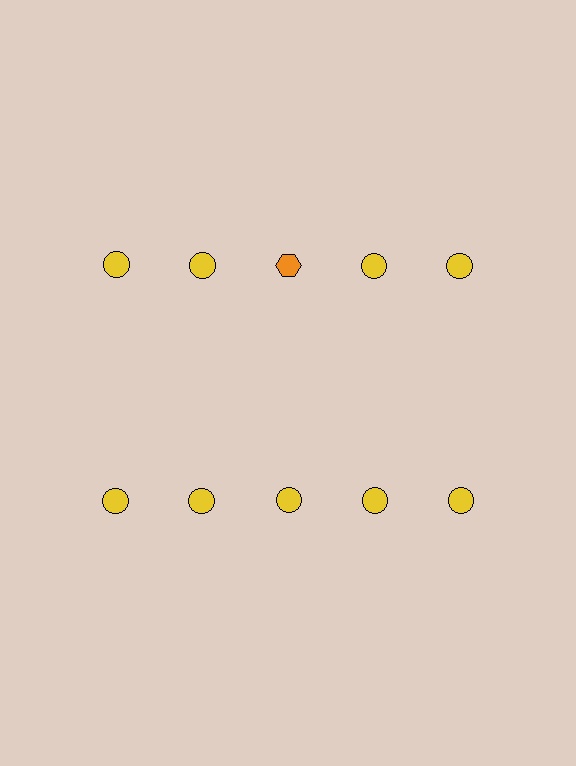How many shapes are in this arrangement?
There are 10 shapes arranged in a grid pattern.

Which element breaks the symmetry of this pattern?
The orange hexagon in the top row, center column breaks the symmetry. All other shapes are yellow circles.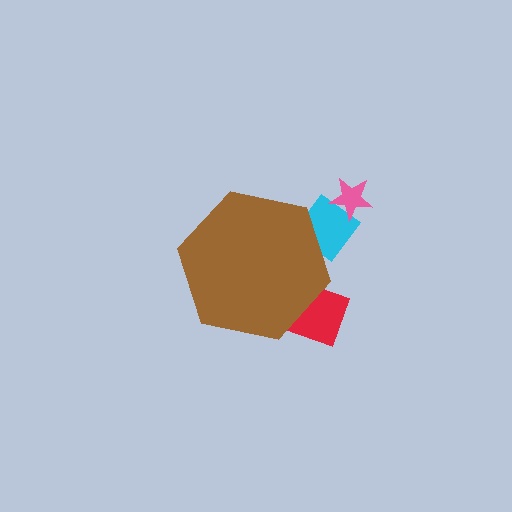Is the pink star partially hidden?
No, the pink star is fully visible.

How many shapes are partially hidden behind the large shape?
2 shapes are partially hidden.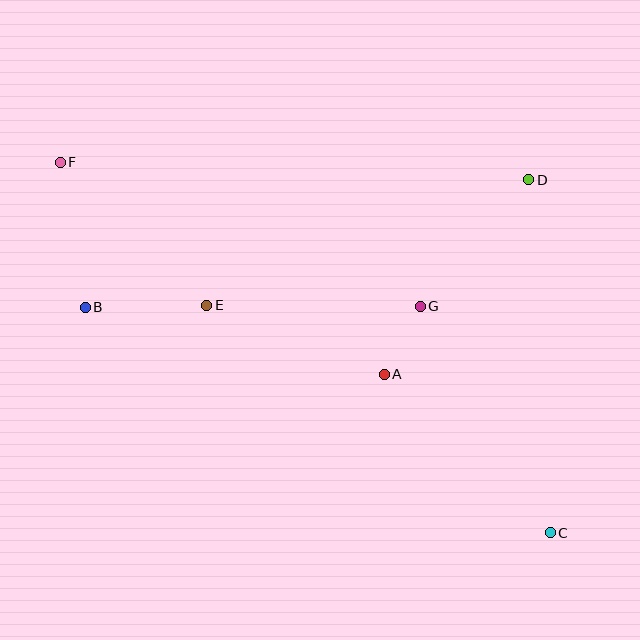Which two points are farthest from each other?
Points C and F are farthest from each other.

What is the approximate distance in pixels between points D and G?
The distance between D and G is approximately 167 pixels.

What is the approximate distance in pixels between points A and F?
The distance between A and F is approximately 387 pixels.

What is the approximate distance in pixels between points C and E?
The distance between C and E is approximately 412 pixels.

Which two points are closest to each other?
Points A and G are closest to each other.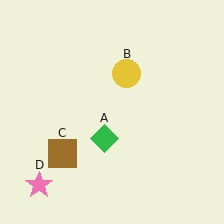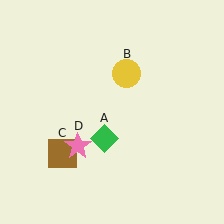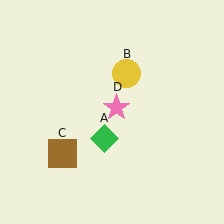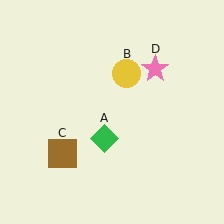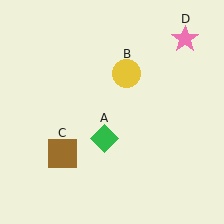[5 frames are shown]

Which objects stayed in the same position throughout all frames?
Green diamond (object A) and yellow circle (object B) and brown square (object C) remained stationary.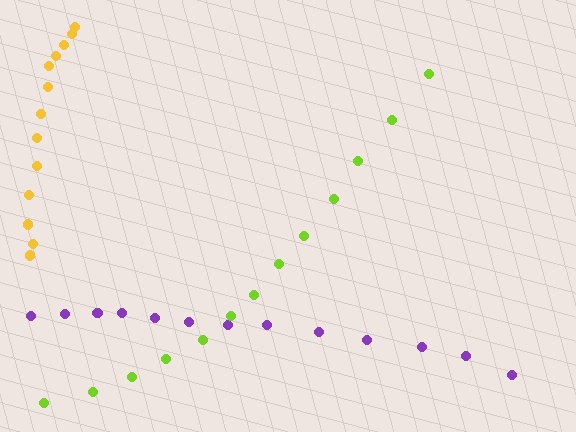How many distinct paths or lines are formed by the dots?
There are 3 distinct paths.